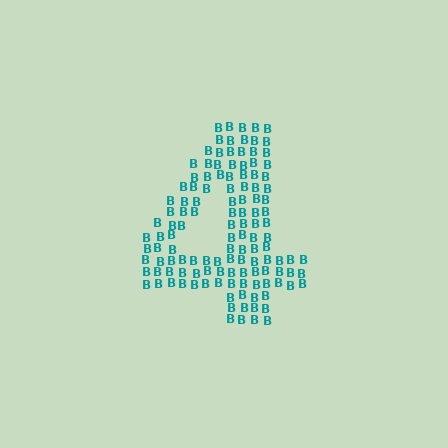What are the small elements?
The small elements are letter B's.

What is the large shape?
The large shape is the digit 4.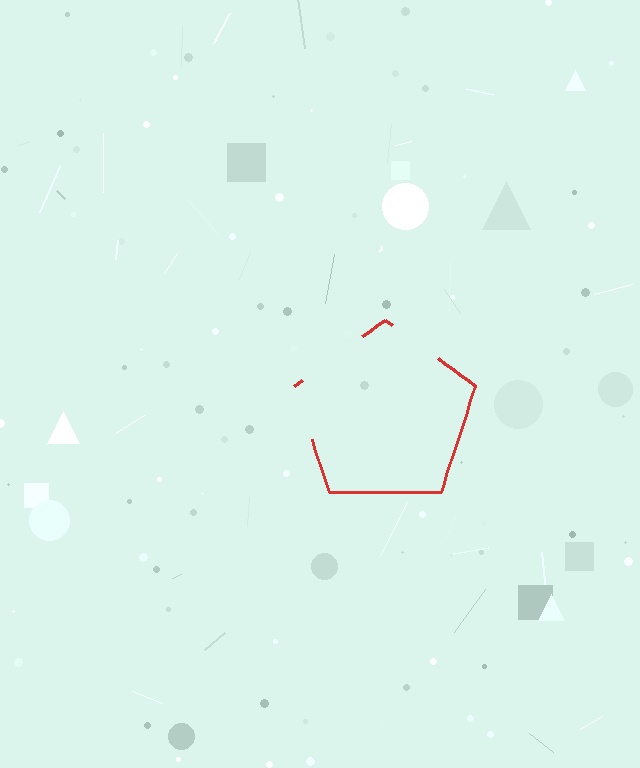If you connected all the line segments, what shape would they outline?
They would outline a pentagon.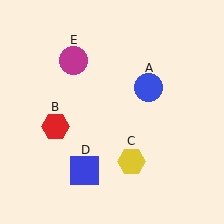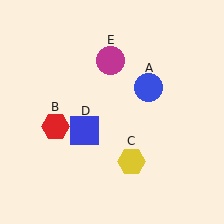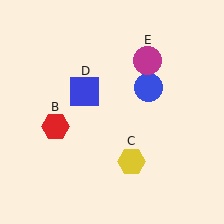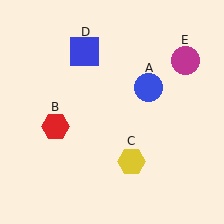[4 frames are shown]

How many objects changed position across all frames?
2 objects changed position: blue square (object D), magenta circle (object E).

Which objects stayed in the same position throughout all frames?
Blue circle (object A) and red hexagon (object B) and yellow hexagon (object C) remained stationary.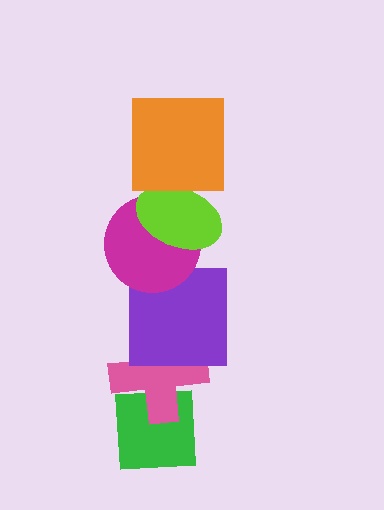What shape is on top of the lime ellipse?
The orange square is on top of the lime ellipse.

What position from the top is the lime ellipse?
The lime ellipse is 2nd from the top.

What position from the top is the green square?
The green square is 6th from the top.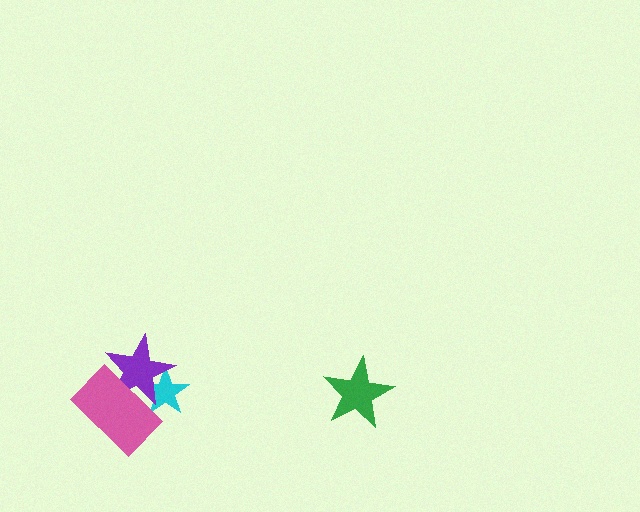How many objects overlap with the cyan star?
2 objects overlap with the cyan star.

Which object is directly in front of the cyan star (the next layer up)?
The purple star is directly in front of the cyan star.